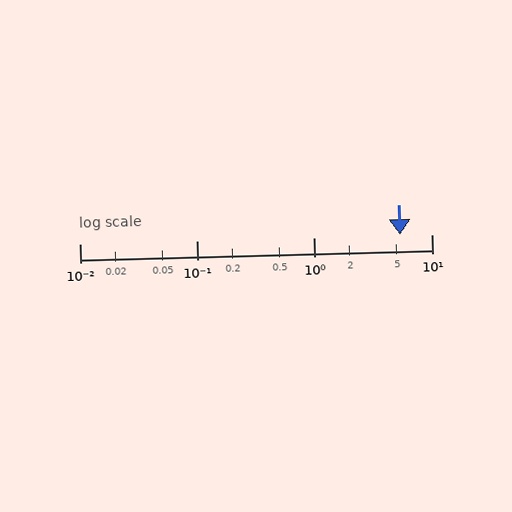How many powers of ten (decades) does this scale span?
The scale spans 3 decades, from 0.01 to 10.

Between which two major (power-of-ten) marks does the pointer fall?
The pointer is between 1 and 10.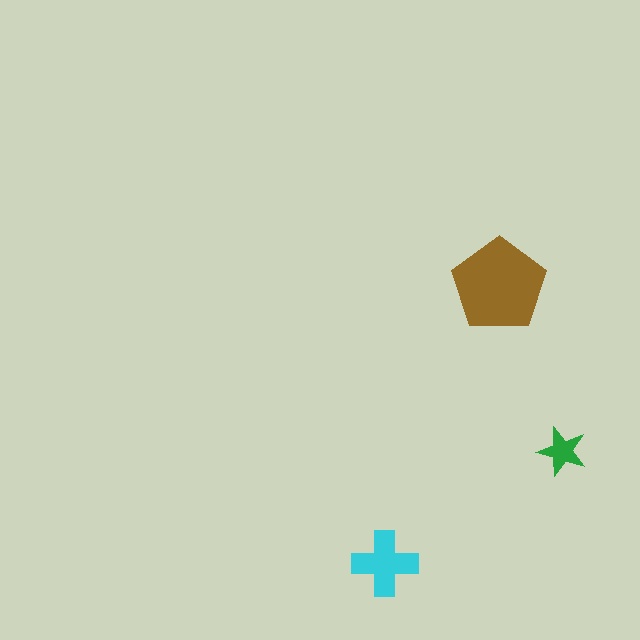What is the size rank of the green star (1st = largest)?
3rd.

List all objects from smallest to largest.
The green star, the cyan cross, the brown pentagon.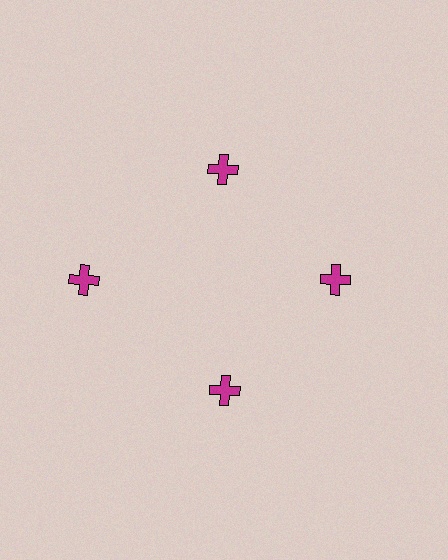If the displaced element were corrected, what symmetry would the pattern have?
It would have 4-fold rotational symmetry — the pattern would map onto itself every 90 degrees.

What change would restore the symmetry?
The symmetry would be restored by moving it inward, back onto the ring so that all 4 crosses sit at equal angles and equal distance from the center.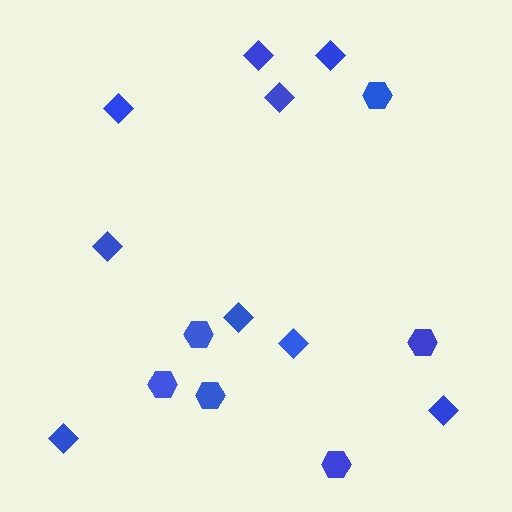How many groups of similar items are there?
There are 2 groups: one group of diamonds (9) and one group of hexagons (6).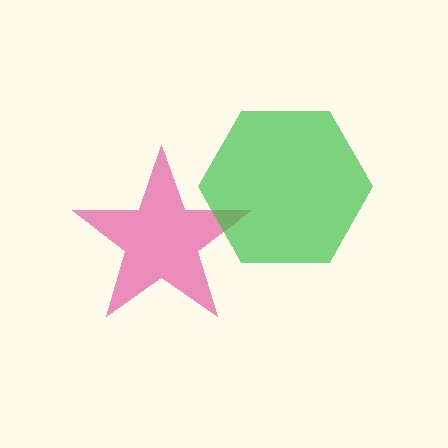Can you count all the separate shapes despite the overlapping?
Yes, there are 2 separate shapes.